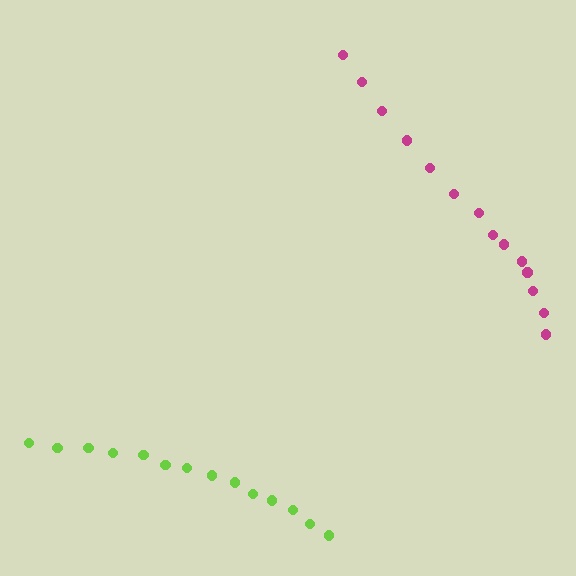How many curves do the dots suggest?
There are 2 distinct paths.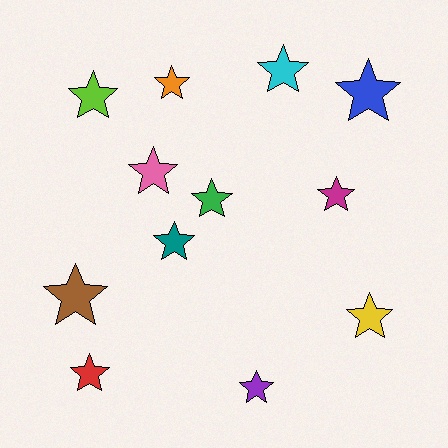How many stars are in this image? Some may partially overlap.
There are 12 stars.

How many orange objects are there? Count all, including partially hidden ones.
There is 1 orange object.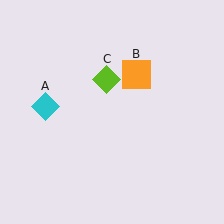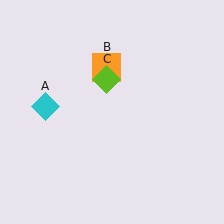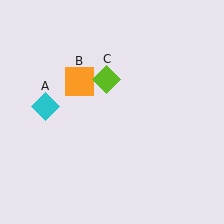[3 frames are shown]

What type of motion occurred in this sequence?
The orange square (object B) rotated counterclockwise around the center of the scene.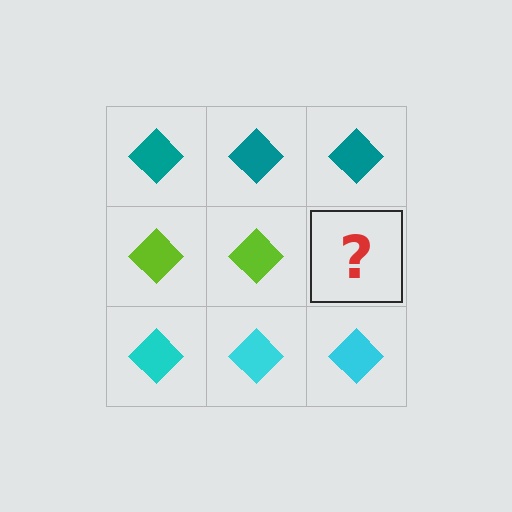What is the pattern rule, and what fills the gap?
The rule is that each row has a consistent color. The gap should be filled with a lime diamond.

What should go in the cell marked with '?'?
The missing cell should contain a lime diamond.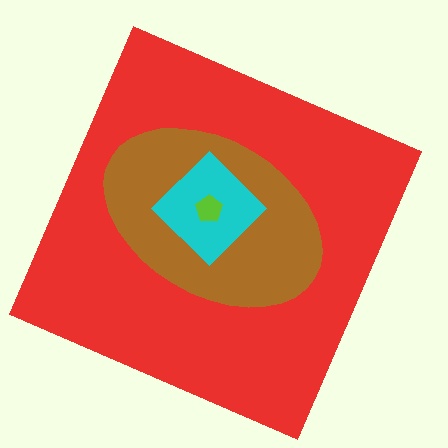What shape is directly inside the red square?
The brown ellipse.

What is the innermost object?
The lime pentagon.